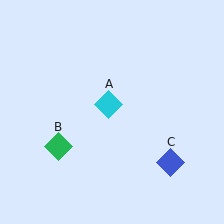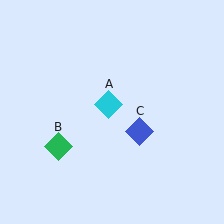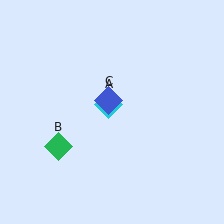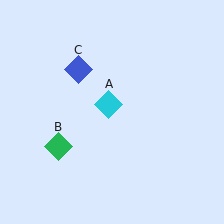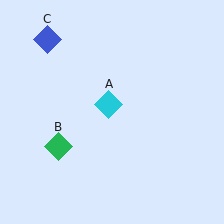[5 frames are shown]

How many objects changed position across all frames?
1 object changed position: blue diamond (object C).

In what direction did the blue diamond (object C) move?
The blue diamond (object C) moved up and to the left.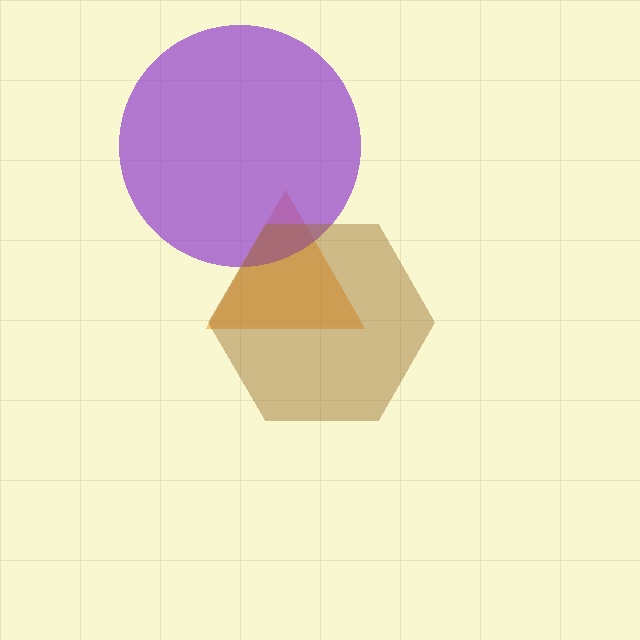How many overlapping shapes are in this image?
There are 3 overlapping shapes in the image.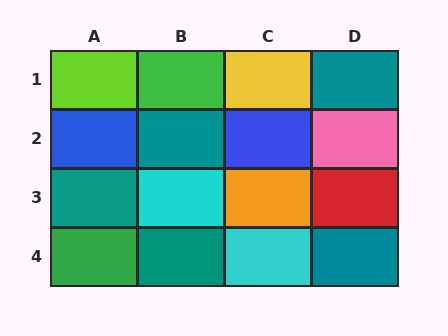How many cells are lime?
1 cell is lime.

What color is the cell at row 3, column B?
Cyan.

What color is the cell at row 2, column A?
Blue.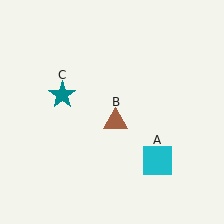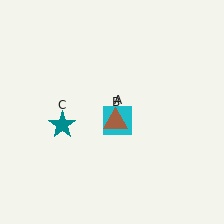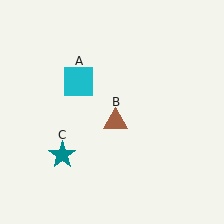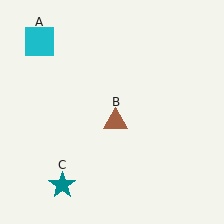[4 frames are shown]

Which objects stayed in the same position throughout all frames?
Brown triangle (object B) remained stationary.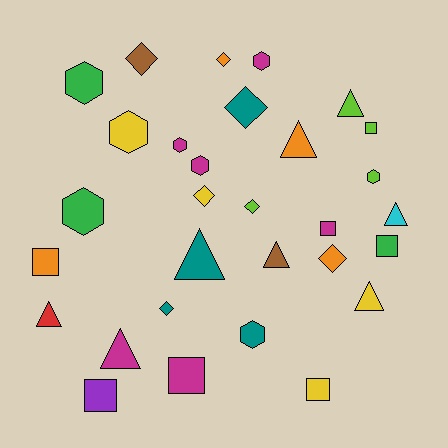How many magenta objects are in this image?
There are 6 magenta objects.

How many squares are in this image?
There are 7 squares.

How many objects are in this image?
There are 30 objects.